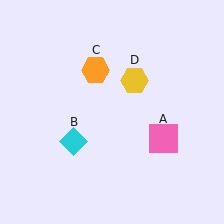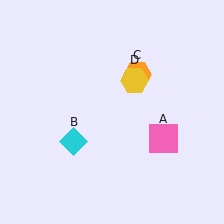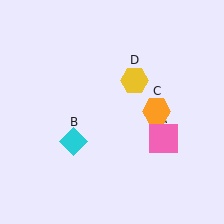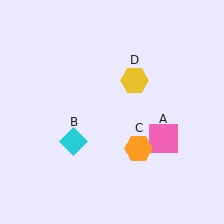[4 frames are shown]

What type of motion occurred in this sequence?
The orange hexagon (object C) rotated clockwise around the center of the scene.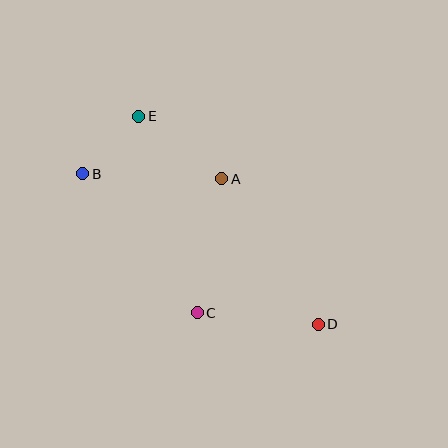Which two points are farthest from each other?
Points B and D are farthest from each other.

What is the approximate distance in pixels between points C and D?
The distance between C and D is approximately 122 pixels.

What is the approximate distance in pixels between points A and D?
The distance between A and D is approximately 175 pixels.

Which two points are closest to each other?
Points B and E are closest to each other.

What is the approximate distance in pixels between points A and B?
The distance between A and B is approximately 139 pixels.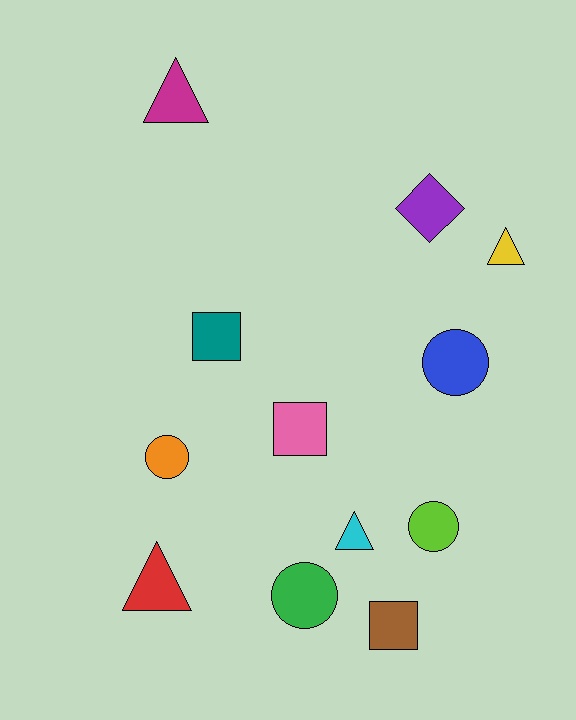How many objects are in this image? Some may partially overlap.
There are 12 objects.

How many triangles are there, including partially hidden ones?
There are 4 triangles.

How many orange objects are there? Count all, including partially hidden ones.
There is 1 orange object.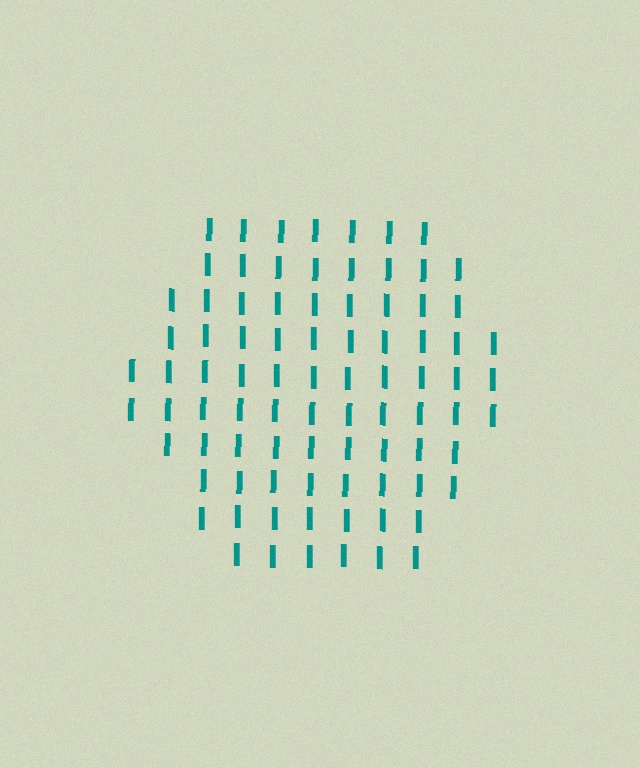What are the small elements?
The small elements are letter I's.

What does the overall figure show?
The overall figure shows a hexagon.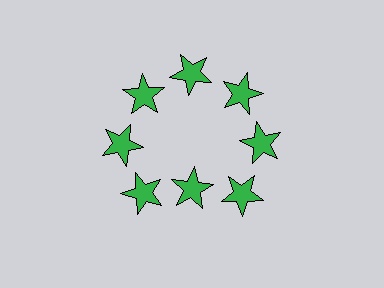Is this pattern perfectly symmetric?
No. The 8 green stars are arranged in a ring, but one element near the 6 o'clock position is pulled inward toward the center, breaking the 8-fold rotational symmetry.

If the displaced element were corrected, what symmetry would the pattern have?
It would have 8-fold rotational symmetry — the pattern would map onto itself every 45 degrees.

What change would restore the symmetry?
The symmetry would be restored by moving it outward, back onto the ring so that all 8 stars sit at equal angles and equal distance from the center.